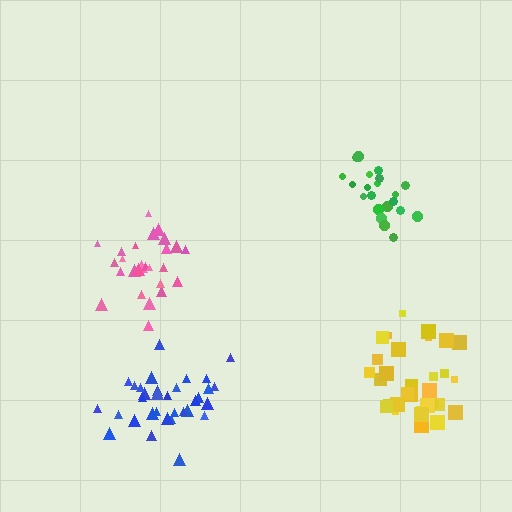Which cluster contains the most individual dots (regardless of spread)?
Blue (34).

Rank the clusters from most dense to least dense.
pink, green, yellow, blue.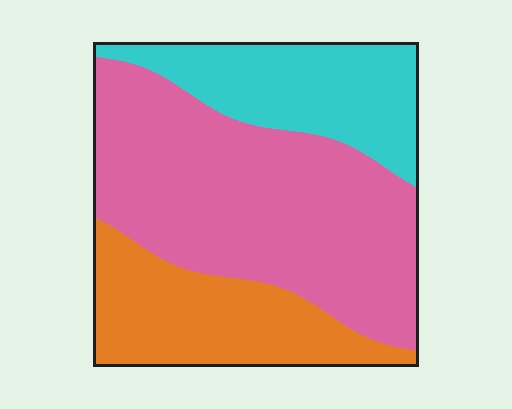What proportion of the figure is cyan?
Cyan takes up between a sixth and a third of the figure.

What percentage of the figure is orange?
Orange covers 24% of the figure.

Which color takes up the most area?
Pink, at roughly 50%.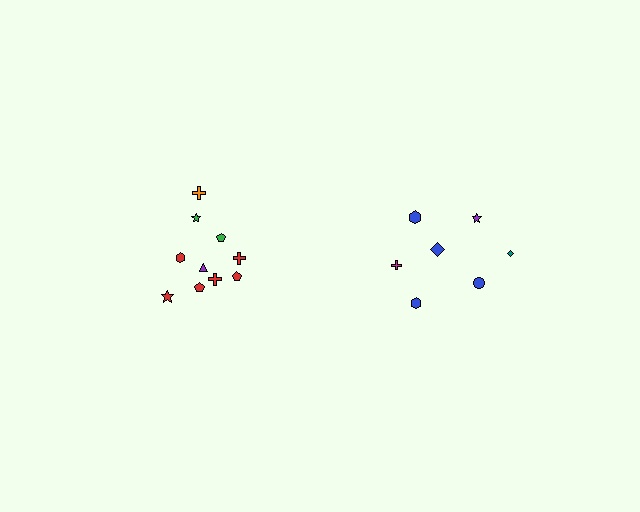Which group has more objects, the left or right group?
The left group.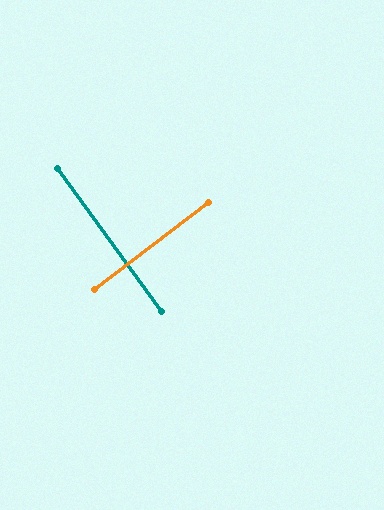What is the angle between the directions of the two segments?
Approximately 89 degrees.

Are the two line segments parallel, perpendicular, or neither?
Perpendicular — they meet at approximately 89°.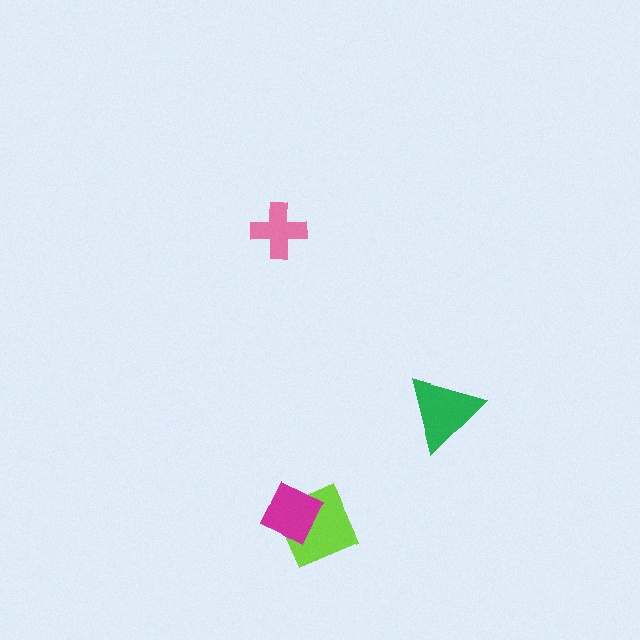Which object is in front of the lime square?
The magenta diamond is in front of the lime square.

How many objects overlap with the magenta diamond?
1 object overlaps with the magenta diamond.